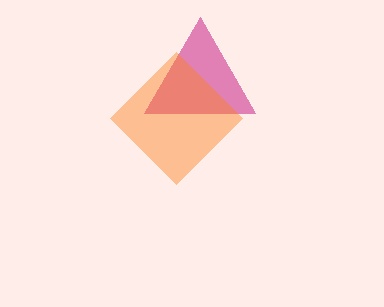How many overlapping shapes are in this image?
There are 2 overlapping shapes in the image.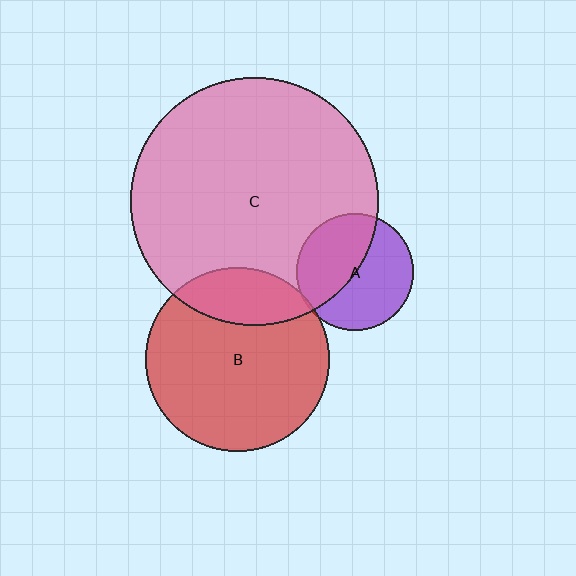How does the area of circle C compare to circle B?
Approximately 1.8 times.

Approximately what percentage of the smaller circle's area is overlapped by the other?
Approximately 5%.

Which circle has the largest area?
Circle C (pink).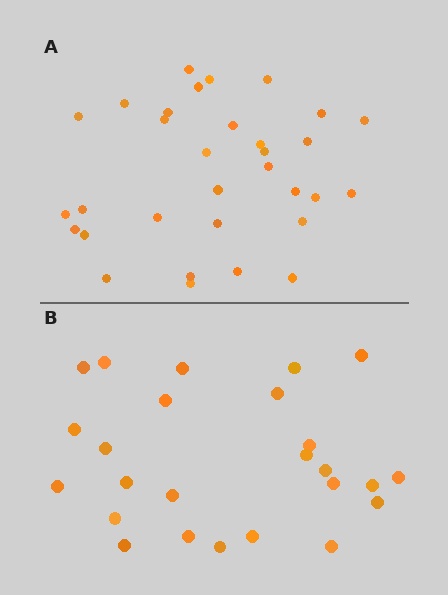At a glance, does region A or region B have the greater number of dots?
Region A (the top region) has more dots.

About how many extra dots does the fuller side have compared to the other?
Region A has roughly 8 or so more dots than region B.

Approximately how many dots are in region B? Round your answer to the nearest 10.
About 20 dots. (The exact count is 25, which rounds to 20.)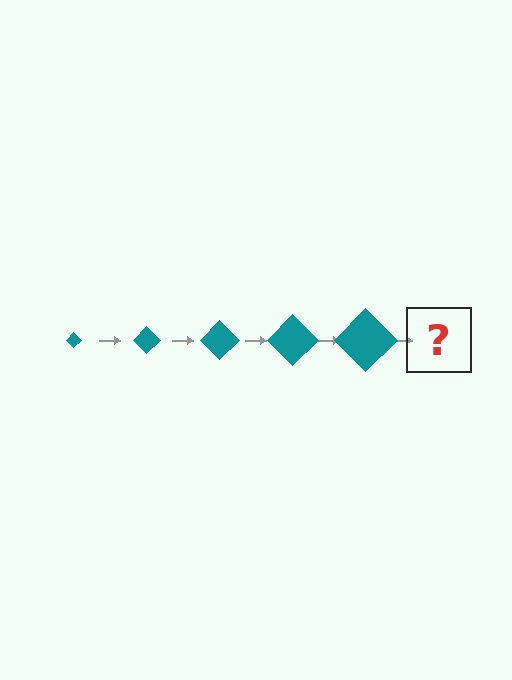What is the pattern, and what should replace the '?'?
The pattern is that the diamond gets progressively larger each step. The '?' should be a teal diamond, larger than the previous one.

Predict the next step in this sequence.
The next step is a teal diamond, larger than the previous one.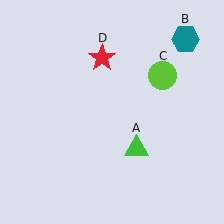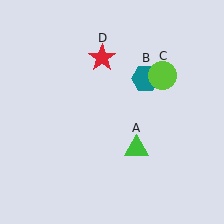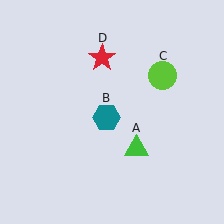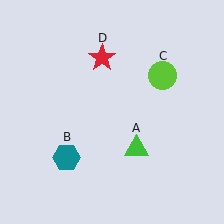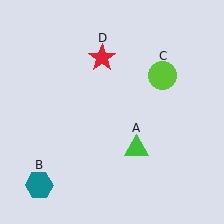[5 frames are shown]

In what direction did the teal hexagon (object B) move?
The teal hexagon (object B) moved down and to the left.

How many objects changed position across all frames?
1 object changed position: teal hexagon (object B).